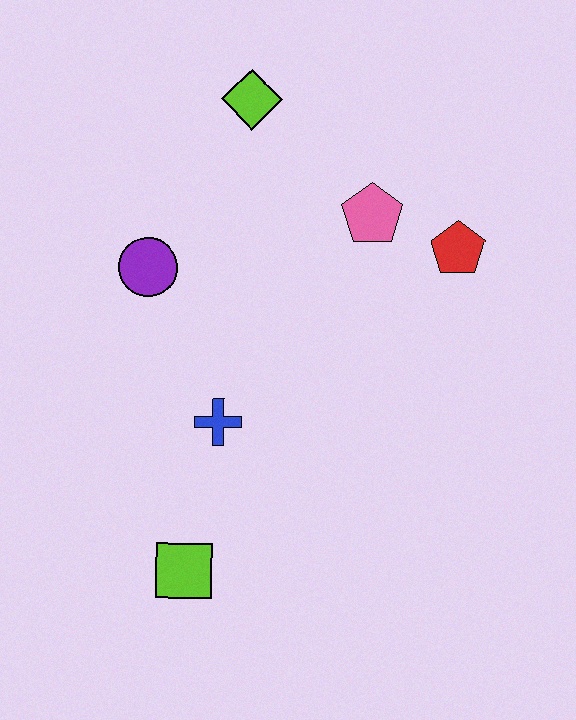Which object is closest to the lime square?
The blue cross is closest to the lime square.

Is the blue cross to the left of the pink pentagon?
Yes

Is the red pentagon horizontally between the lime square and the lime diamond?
No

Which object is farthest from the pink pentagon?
The lime square is farthest from the pink pentagon.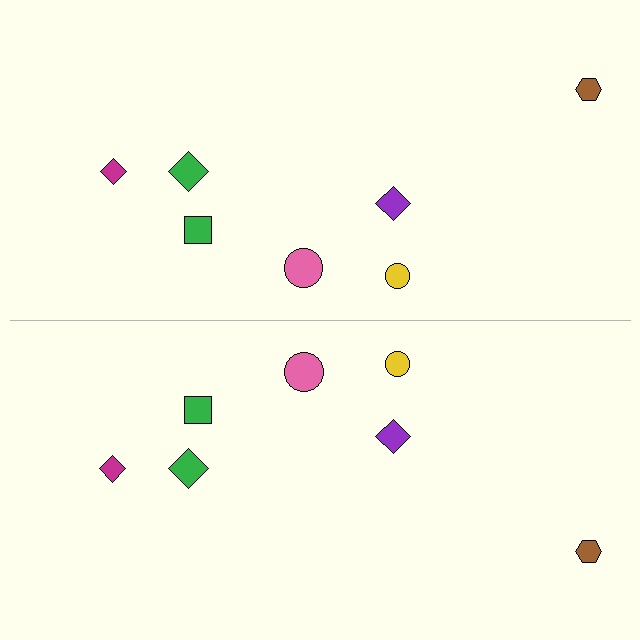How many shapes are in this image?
There are 14 shapes in this image.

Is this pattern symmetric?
Yes, this pattern has bilateral (reflection) symmetry.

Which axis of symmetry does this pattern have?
The pattern has a horizontal axis of symmetry running through the center of the image.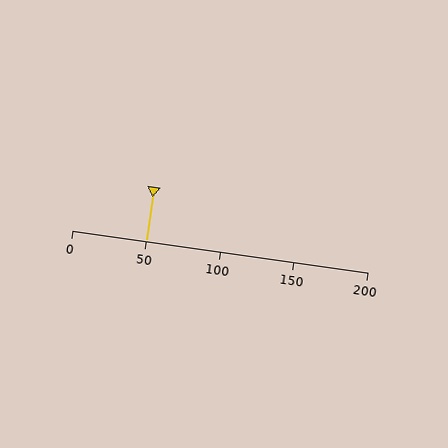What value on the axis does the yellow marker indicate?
The marker indicates approximately 50.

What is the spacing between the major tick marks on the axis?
The major ticks are spaced 50 apart.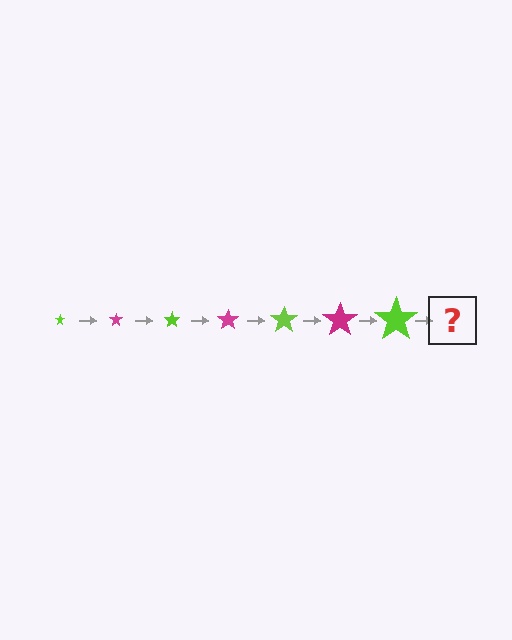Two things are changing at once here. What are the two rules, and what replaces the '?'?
The two rules are that the star grows larger each step and the color cycles through lime and magenta. The '?' should be a magenta star, larger than the previous one.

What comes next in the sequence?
The next element should be a magenta star, larger than the previous one.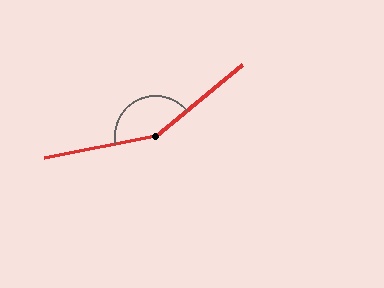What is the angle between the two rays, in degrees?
Approximately 152 degrees.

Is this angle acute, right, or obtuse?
It is obtuse.